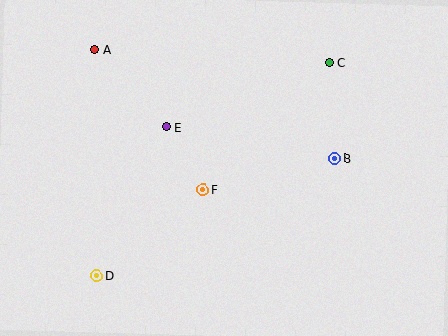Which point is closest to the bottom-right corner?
Point B is closest to the bottom-right corner.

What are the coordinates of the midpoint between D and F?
The midpoint between D and F is at (150, 233).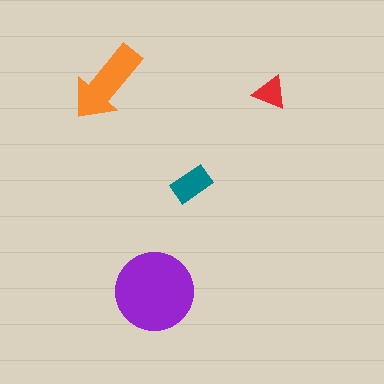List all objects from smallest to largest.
The red triangle, the teal rectangle, the orange arrow, the purple circle.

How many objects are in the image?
There are 4 objects in the image.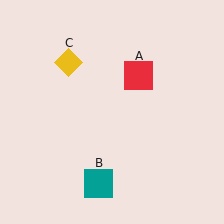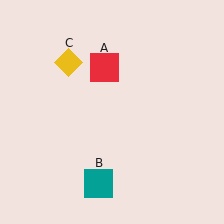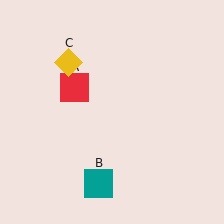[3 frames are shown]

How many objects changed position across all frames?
1 object changed position: red square (object A).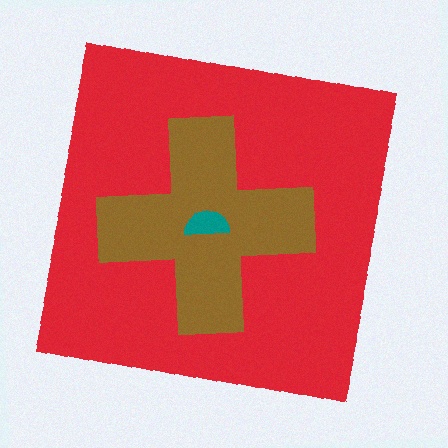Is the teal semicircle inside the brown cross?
Yes.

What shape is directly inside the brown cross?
The teal semicircle.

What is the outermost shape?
The red square.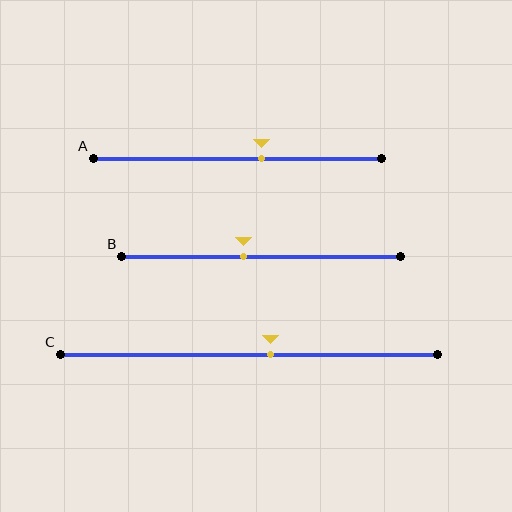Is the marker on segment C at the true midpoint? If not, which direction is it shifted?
No, the marker on segment C is shifted to the right by about 6% of the segment length.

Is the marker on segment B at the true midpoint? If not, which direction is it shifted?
No, the marker on segment B is shifted to the left by about 6% of the segment length.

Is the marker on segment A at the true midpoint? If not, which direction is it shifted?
No, the marker on segment A is shifted to the right by about 8% of the segment length.